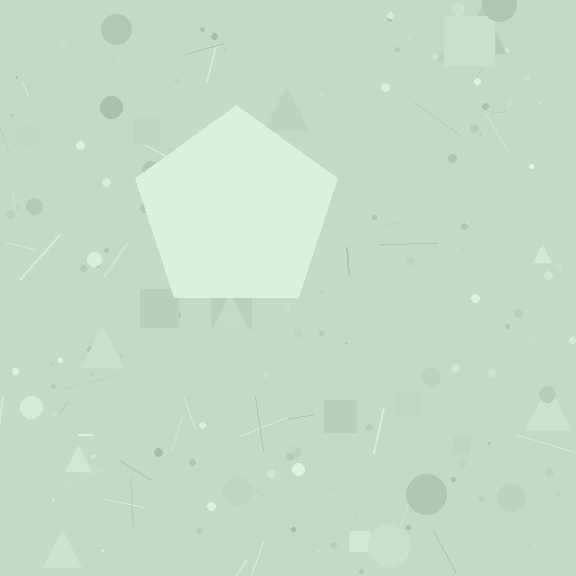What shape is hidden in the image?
A pentagon is hidden in the image.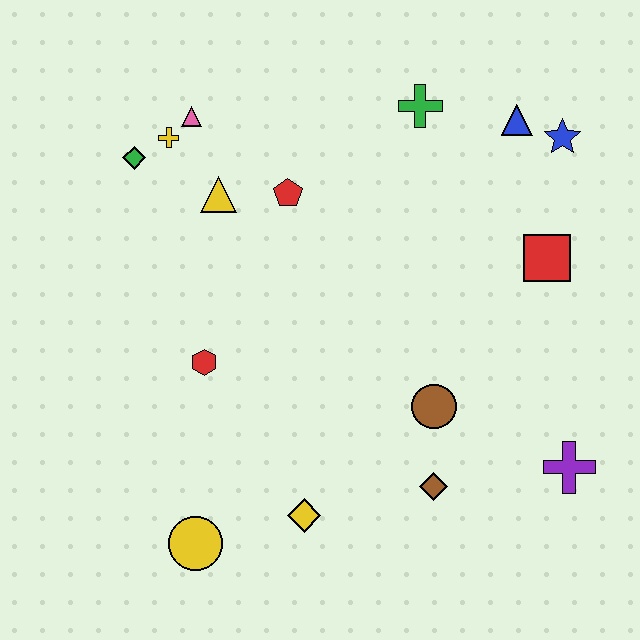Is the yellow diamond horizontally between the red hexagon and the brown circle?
Yes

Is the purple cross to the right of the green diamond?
Yes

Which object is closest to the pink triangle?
The yellow cross is closest to the pink triangle.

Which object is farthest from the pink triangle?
The purple cross is farthest from the pink triangle.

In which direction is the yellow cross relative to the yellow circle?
The yellow cross is above the yellow circle.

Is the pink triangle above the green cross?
No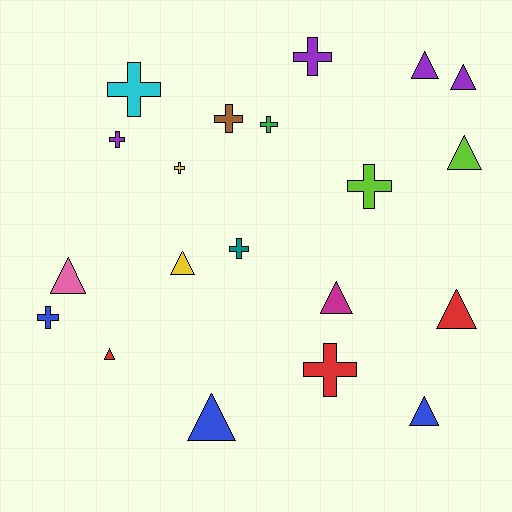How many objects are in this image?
There are 20 objects.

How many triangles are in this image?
There are 10 triangles.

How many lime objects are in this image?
There are 2 lime objects.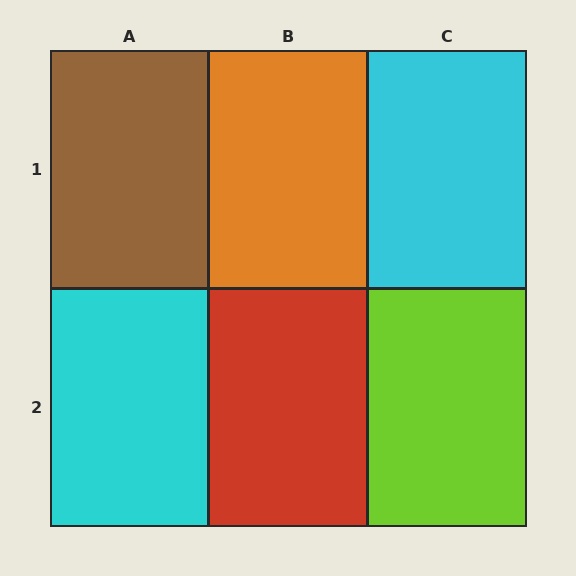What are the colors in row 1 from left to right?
Brown, orange, cyan.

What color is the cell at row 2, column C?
Lime.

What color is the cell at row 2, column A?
Cyan.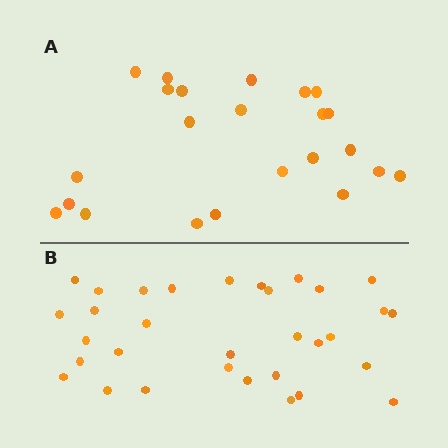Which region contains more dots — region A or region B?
Region B (the bottom region) has more dots.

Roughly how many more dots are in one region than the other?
Region B has roughly 8 or so more dots than region A.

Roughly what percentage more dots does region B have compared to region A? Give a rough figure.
About 40% more.